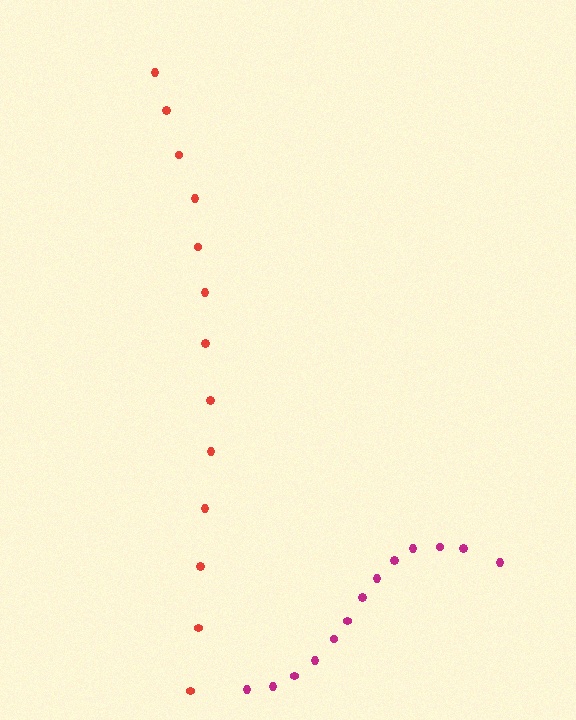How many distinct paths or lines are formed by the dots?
There are 2 distinct paths.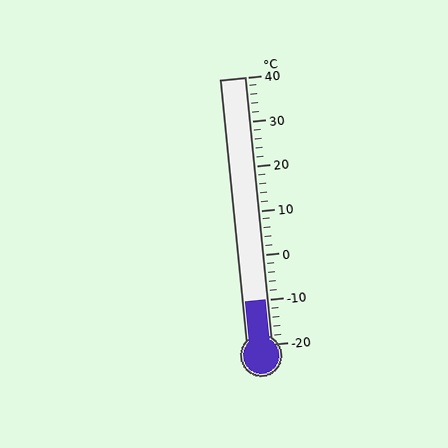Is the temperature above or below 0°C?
The temperature is below 0°C.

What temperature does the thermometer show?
The thermometer shows approximately -10°C.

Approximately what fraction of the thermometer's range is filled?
The thermometer is filled to approximately 15% of its range.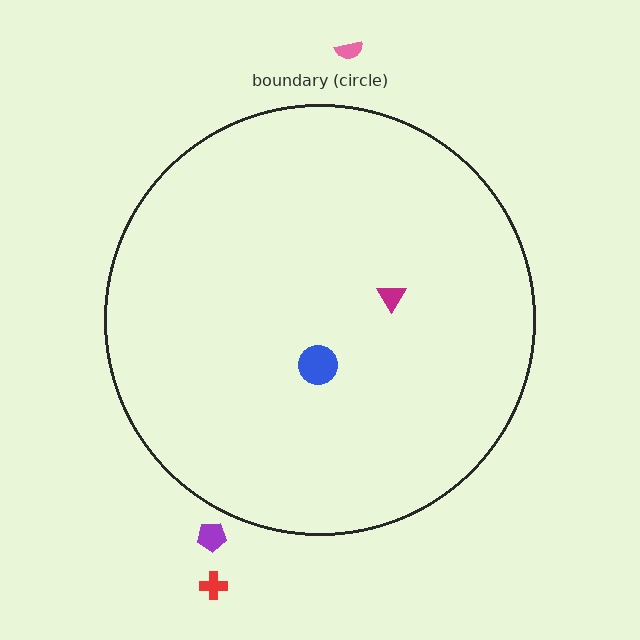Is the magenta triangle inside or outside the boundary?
Inside.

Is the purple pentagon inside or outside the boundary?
Outside.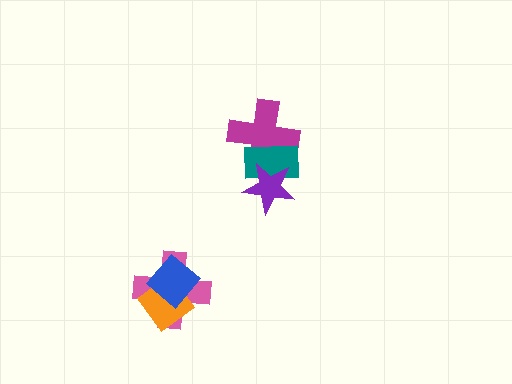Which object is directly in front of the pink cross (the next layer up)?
The orange diamond is directly in front of the pink cross.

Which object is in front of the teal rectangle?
The purple star is in front of the teal rectangle.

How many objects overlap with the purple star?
2 objects overlap with the purple star.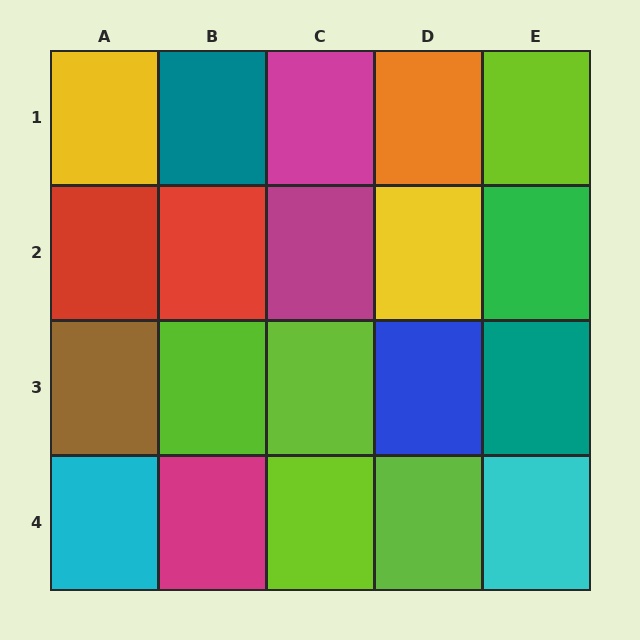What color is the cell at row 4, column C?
Lime.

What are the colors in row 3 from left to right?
Brown, lime, lime, blue, teal.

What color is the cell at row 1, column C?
Magenta.